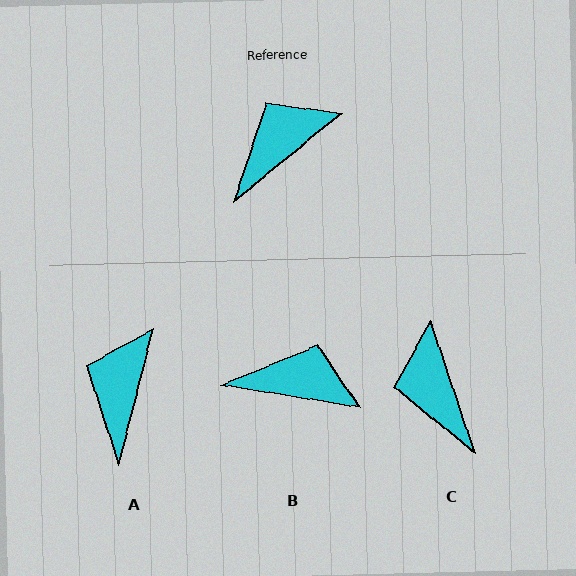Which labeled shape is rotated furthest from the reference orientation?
C, about 70 degrees away.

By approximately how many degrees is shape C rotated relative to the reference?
Approximately 70 degrees counter-clockwise.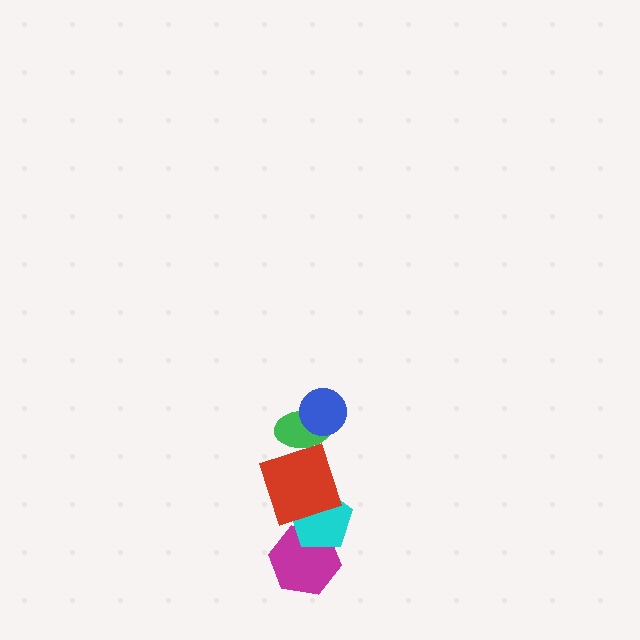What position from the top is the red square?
The red square is 3rd from the top.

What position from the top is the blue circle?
The blue circle is 1st from the top.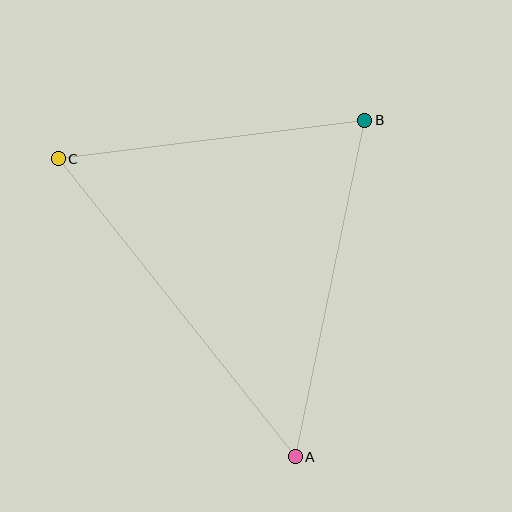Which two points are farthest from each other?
Points A and C are farthest from each other.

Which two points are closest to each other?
Points B and C are closest to each other.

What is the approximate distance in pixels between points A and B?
The distance between A and B is approximately 344 pixels.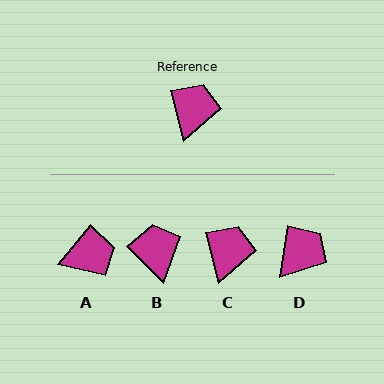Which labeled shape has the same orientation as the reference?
C.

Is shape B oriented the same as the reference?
No, it is off by about 30 degrees.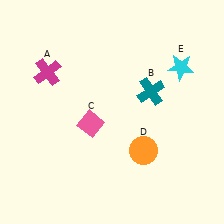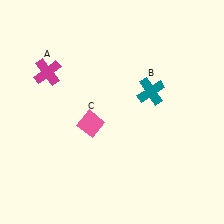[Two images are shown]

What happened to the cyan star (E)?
The cyan star (E) was removed in Image 2. It was in the top-right area of Image 1.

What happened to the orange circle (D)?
The orange circle (D) was removed in Image 2. It was in the bottom-right area of Image 1.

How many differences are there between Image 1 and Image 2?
There are 2 differences between the two images.